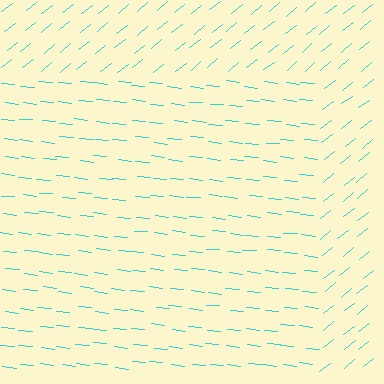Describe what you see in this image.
The image is filled with small cyan line segments. A rectangle region in the image has lines oriented differently from the surrounding lines, creating a visible texture boundary.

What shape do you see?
I see a rectangle.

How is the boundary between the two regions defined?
The boundary is defined purely by a change in line orientation (approximately 45 degrees difference). All lines are the same color and thickness.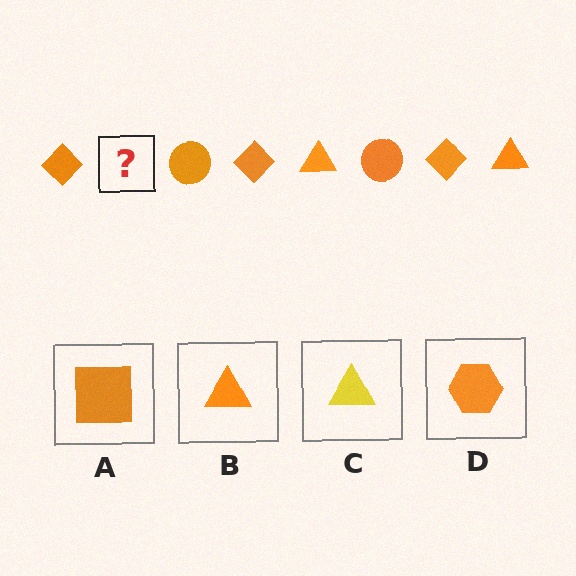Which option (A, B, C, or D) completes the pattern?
B.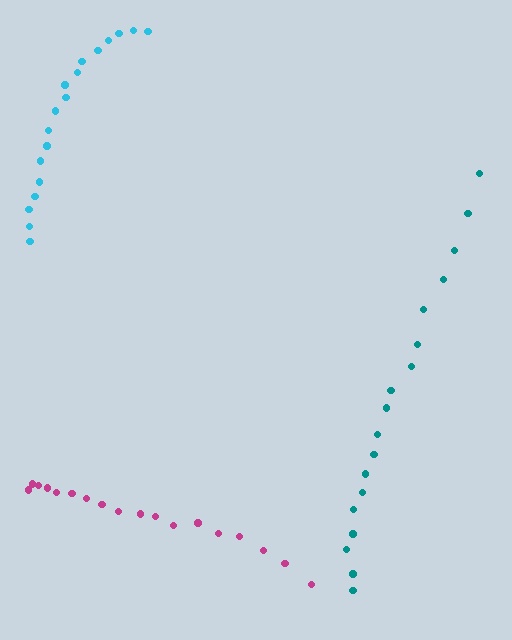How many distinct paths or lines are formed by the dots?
There are 3 distinct paths.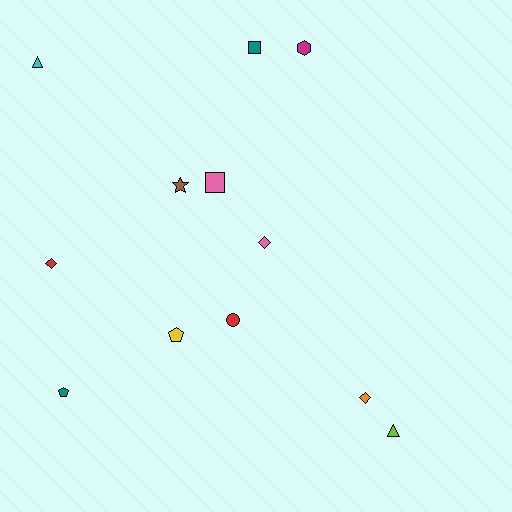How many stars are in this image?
There is 1 star.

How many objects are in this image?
There are 12 objects.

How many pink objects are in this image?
There are 2 pink objects.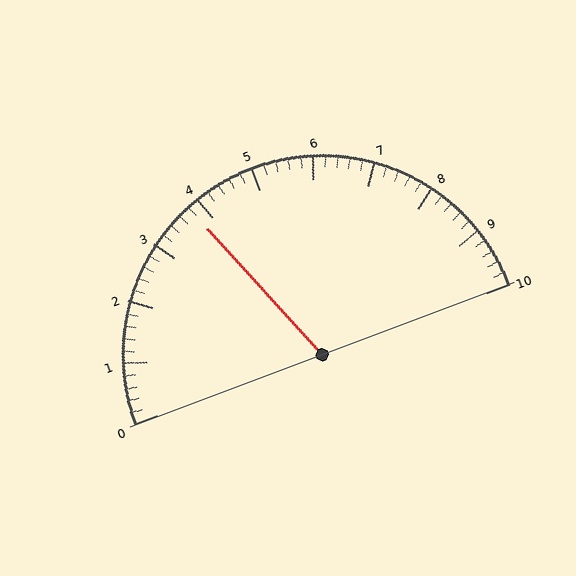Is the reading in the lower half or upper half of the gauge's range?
The reading is in the lower half of the range (0 to 10).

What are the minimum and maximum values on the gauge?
The gauge ranges from 0 to 10.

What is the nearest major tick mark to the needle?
The nearest major tick mark is 4.